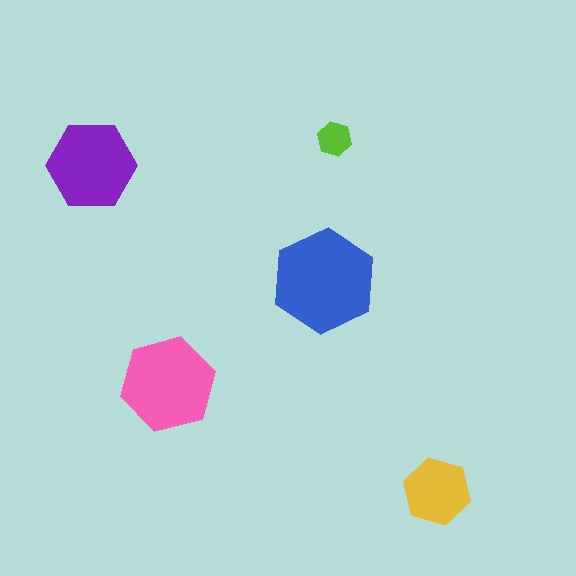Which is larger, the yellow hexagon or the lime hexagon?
The yellow one.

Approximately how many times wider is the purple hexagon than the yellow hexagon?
About 1.5 times wider.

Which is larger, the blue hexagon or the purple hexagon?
The blue one.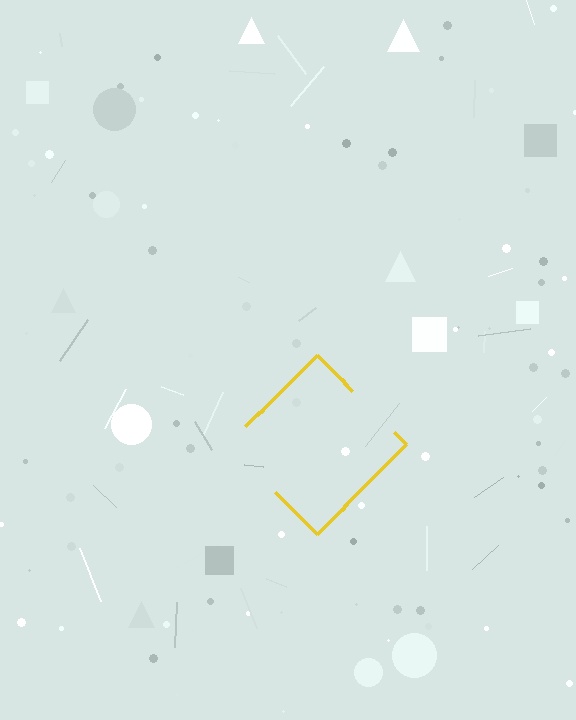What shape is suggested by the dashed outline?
The dashed outline suggests a diamond.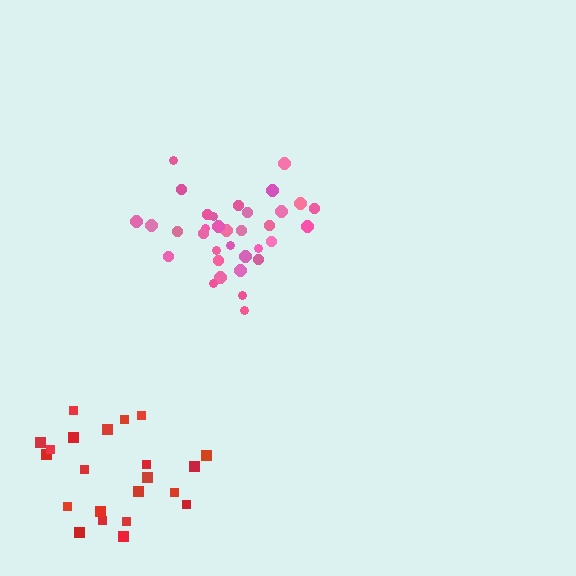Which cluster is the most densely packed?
Pink.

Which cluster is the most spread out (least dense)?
Red.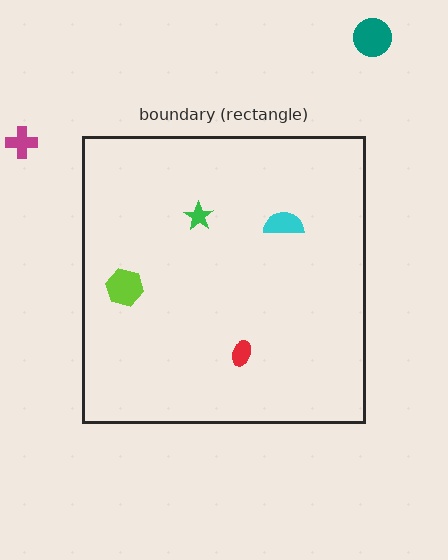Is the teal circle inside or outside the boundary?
Outside.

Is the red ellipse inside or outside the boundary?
Inside.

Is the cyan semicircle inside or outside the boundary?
Inside.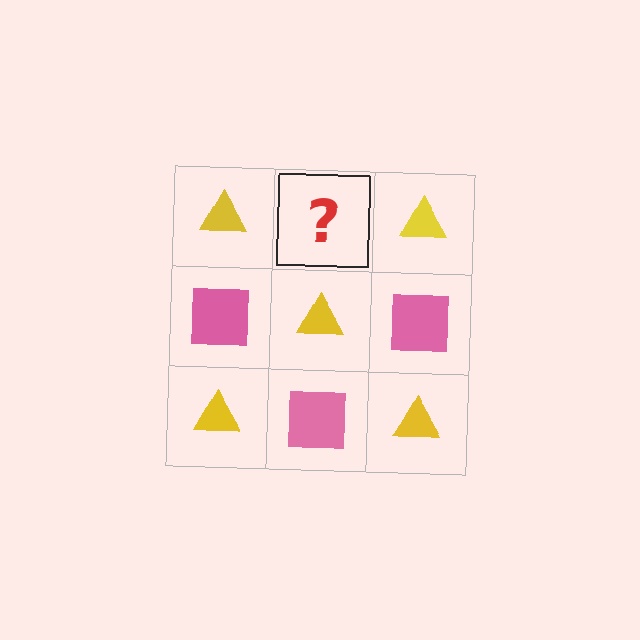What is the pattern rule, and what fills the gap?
The rule is that it alternates yellow triangle and pink square in a checkerboard pattern. The gap should be filled with a pink square.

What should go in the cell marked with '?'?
The missing cell should contain a pink square.